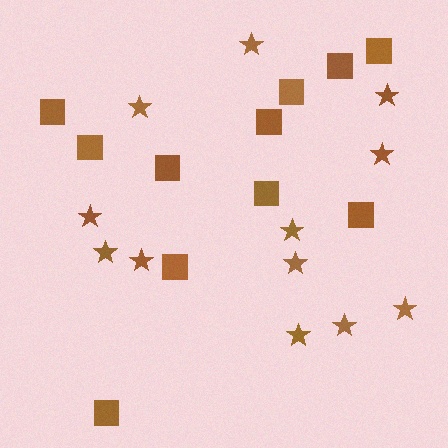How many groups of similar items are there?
There are 2 groups: one group of stars (12) and one group of squares (11).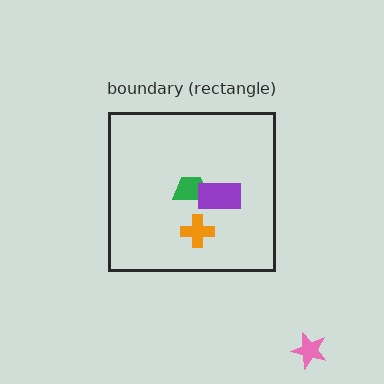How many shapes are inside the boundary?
3 inside, 1 outside.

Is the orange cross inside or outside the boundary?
Inside.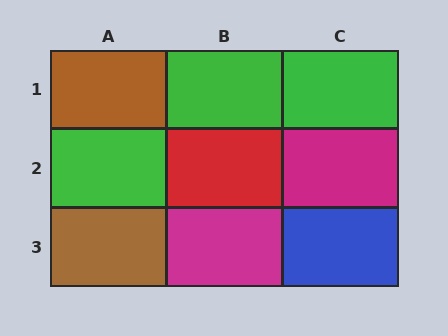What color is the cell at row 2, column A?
Green.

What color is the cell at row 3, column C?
Blue.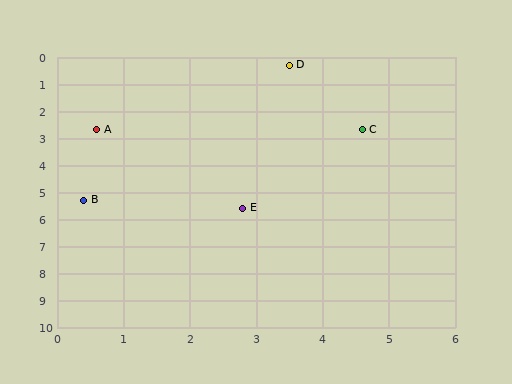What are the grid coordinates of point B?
Point B is at approximately (0.4, 5.3).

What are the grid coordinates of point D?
Point D is at approximately (3.5, 0.3).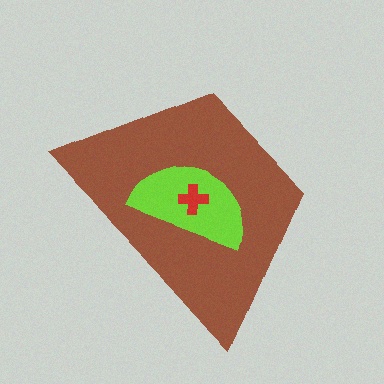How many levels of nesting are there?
3.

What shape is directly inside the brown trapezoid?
The lime semicircle.